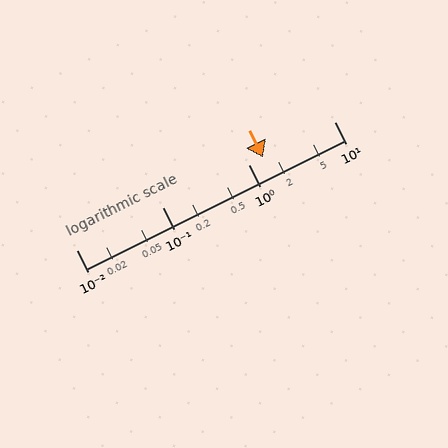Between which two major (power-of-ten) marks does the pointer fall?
The pointer is between 1 and 10.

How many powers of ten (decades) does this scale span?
The scale spans 3 decades, from 0.01 to 10.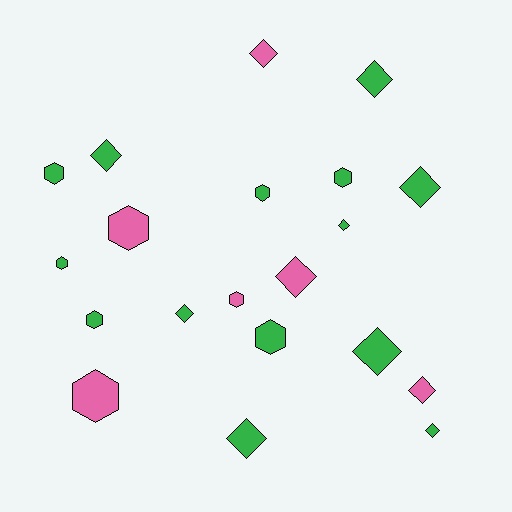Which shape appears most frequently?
Diamond, with 11 objects.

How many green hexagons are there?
There are 6 green hexagons.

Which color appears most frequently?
Green, with 14 objects.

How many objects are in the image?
There are 20 objects.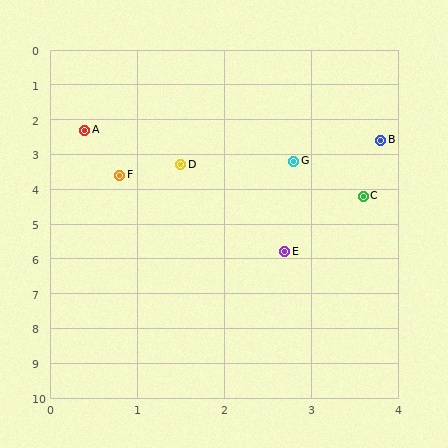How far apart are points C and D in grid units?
Points C and D are about 2.3 grid units apart.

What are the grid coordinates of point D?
Point D is at approximately (1.5, 3.3).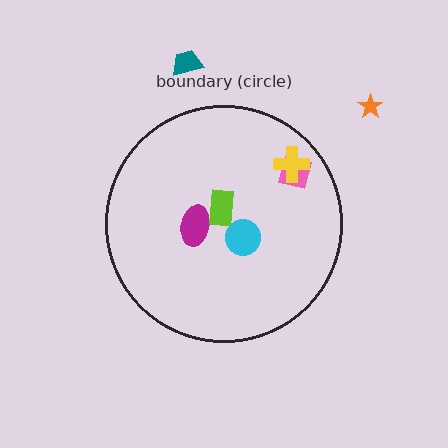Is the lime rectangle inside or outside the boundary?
Inside.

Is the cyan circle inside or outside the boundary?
Inside.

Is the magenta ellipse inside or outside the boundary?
Inside.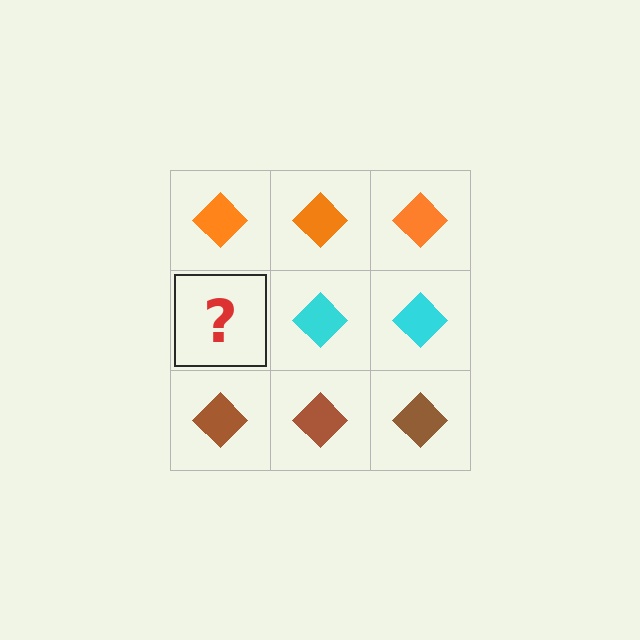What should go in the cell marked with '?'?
The missing cell should contain a cyan diamond.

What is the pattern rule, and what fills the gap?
The rule is that each row has a consistent color. The gap should be filled with a cyan diamond.